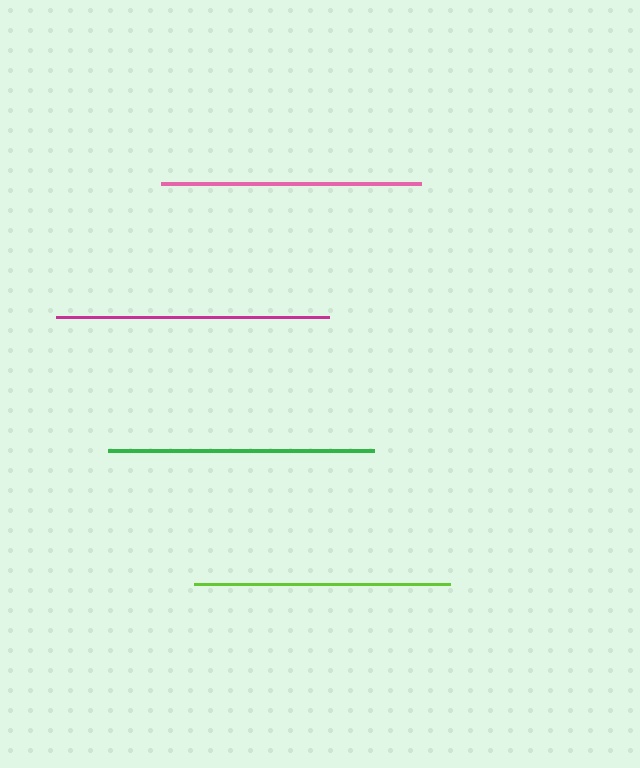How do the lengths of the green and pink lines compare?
The green and pink lines are approximately the same length.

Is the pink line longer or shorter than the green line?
The green line is longer than the pink line.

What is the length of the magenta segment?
The magenta segment is approximately 272 pixels long.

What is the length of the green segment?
The green segment is approximately 265 pixels long.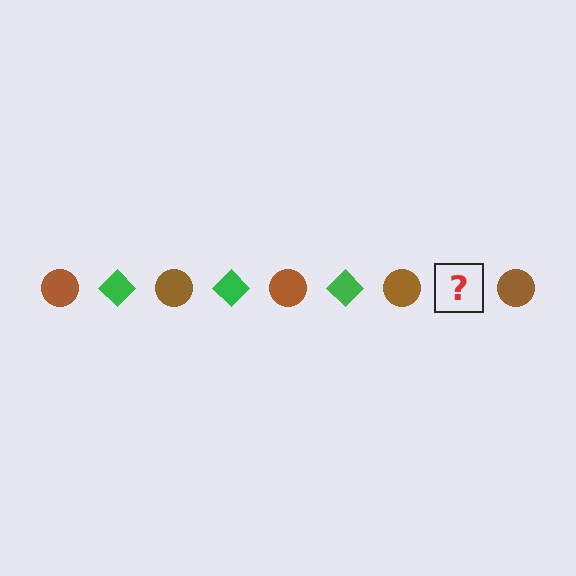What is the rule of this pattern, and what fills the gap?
The rule is that the pattern alternates between brown circle and green diamond. The gap should be filled with a green diamond.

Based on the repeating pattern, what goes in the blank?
The blank should be a green diamond.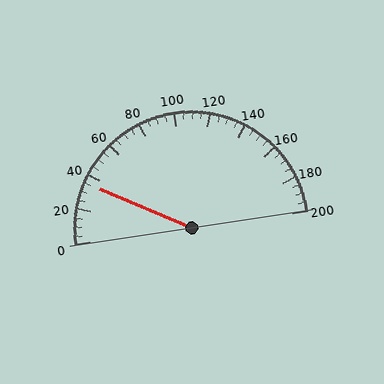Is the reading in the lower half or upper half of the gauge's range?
The reading is in the lower half of the range (0 to 200).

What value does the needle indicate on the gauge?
The needle indicates approximately 35.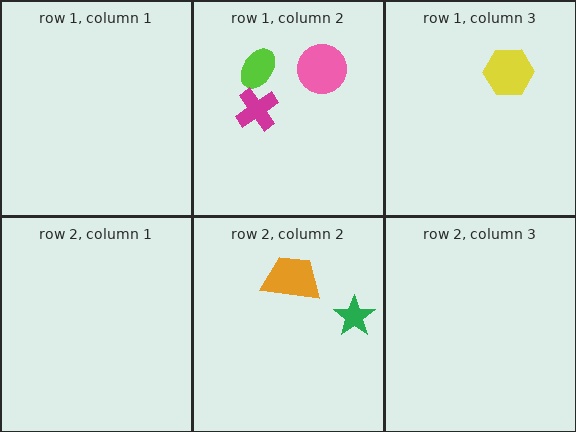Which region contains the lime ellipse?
The row 1, column 2 region.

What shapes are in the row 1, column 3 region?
The yellow hexagon.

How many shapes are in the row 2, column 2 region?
2.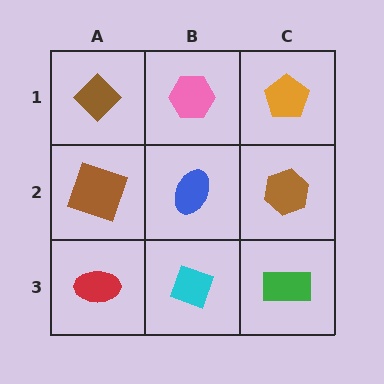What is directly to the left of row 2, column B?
A brown square.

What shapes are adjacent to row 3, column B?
A blue ellipse (row 2, column B), a red ellipse (row 3, column A), a green rectangle (row 3, column C).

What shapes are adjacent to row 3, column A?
A brown square (row 2, column A), a cyan diamond (row 3, column B).